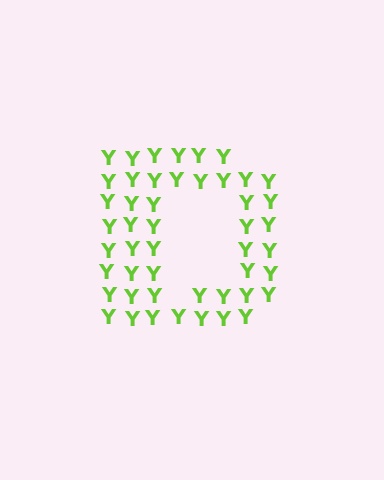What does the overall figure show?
The overall figure shows the letter D.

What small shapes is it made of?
It is made of small letter Y's.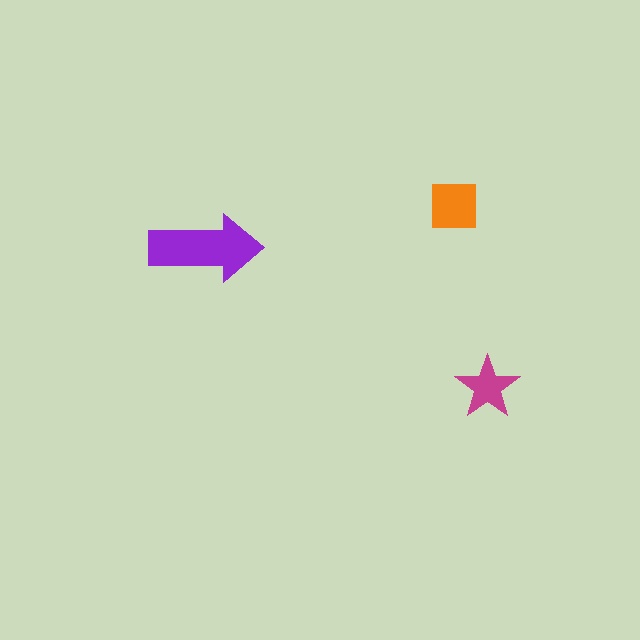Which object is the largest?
The purple arrow.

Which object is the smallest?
The magenta star.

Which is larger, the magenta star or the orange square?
The orange square.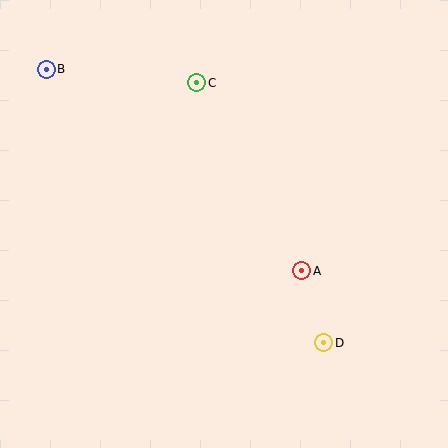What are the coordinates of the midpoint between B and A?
The midpoint between B and A is at (174, 170).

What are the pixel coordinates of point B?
Point B is at (46, 69).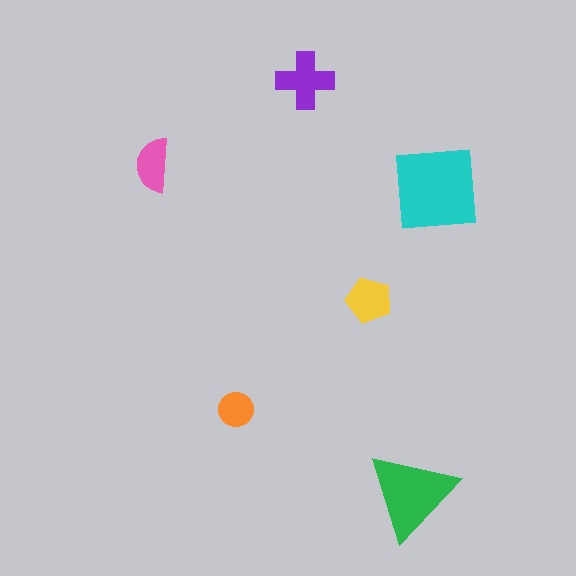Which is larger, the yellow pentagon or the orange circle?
The yellow pentagon.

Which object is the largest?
The cyan square.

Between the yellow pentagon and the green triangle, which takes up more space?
The green triangle.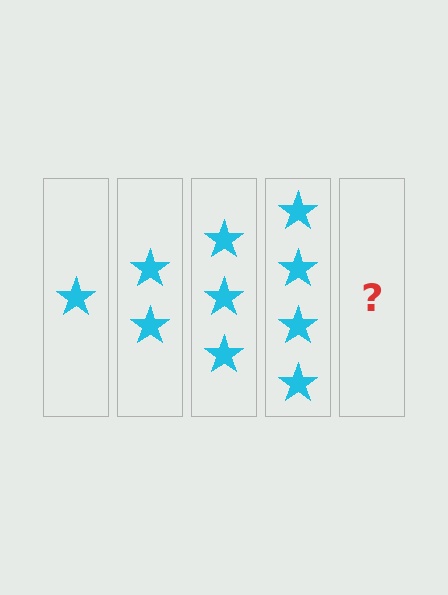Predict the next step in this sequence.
The next step is 5 stars.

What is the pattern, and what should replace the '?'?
The pattern is that each step adds one more star. The '?' should be 5 stars.